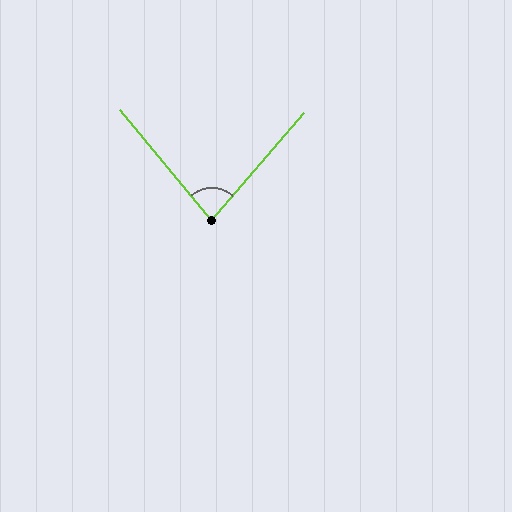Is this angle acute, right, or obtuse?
It is acute.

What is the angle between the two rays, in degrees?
Approximately 81 degrees.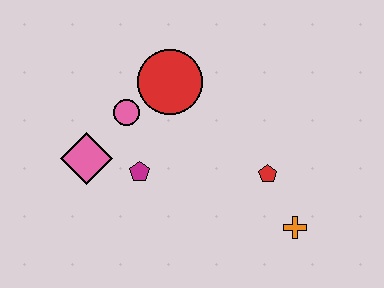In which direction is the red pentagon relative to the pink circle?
The red pentagon is to the right of the pink circle.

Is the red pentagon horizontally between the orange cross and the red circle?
Yes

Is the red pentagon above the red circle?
No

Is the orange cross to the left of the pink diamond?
No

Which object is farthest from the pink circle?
The orange cross is farthest from the pink circle.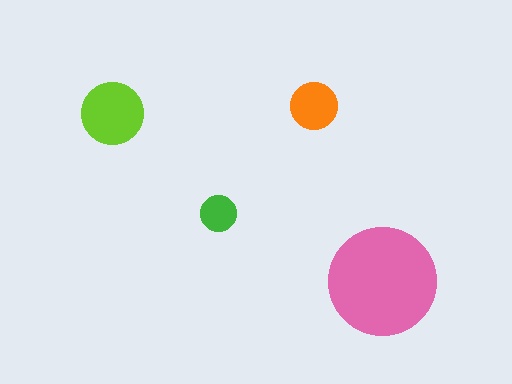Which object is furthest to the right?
The pink circle is rightmost.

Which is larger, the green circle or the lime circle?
The lime one.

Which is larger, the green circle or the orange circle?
The orange one.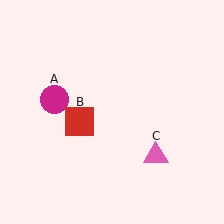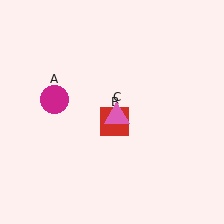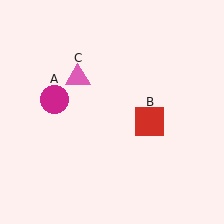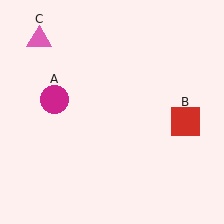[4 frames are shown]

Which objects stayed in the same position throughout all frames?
Magenta circle (object A) remained stationary.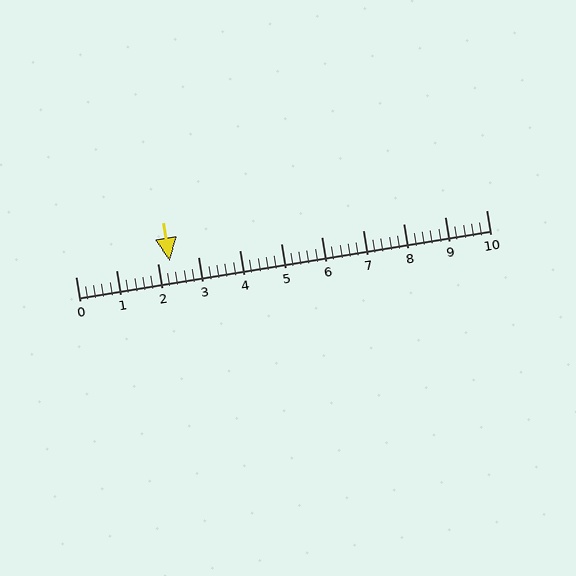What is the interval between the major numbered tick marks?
The major tick marks are spaced 1 units apart.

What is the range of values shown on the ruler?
The ruler shows values from 0 to 10.